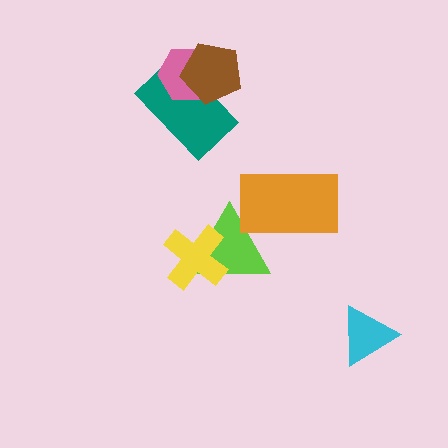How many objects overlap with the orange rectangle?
1 object overlaps with the orange rectangle.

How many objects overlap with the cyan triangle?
0 objects overlap with the cyan triangle.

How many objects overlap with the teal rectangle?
2 objects overlap with the teal rectangle.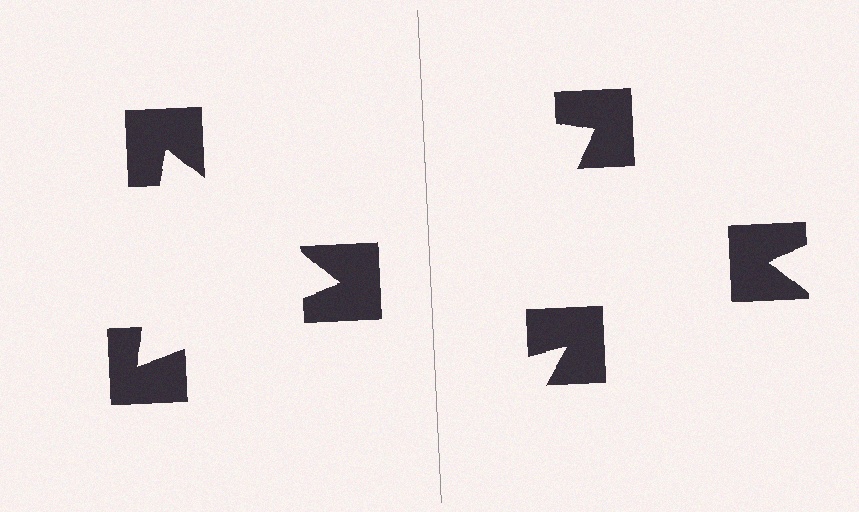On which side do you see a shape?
An illusory triangle appears on the left side. On the right side the wedge cuts are rotated, so no coherent shape forms.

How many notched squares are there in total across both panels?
6 — 3 on each side.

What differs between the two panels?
The notched squares are positioned identically on both sides; only the wedge orientations differ. On the left they align to a triangle; on the right they are misaligned.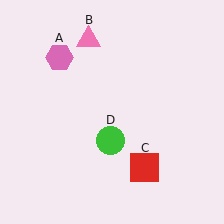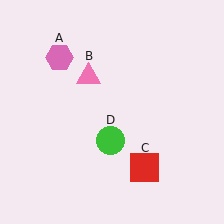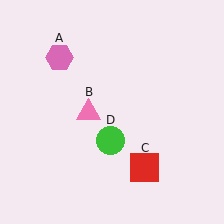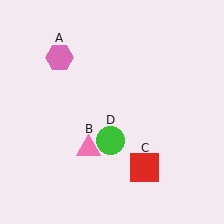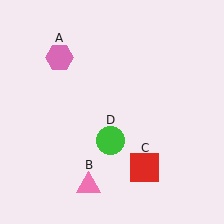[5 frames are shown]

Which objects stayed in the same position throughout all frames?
Pink hexagon (object A) and red square (object C) and green circle (object D) remained stationary.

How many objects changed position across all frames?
1 object changed position: pink triangle (object B).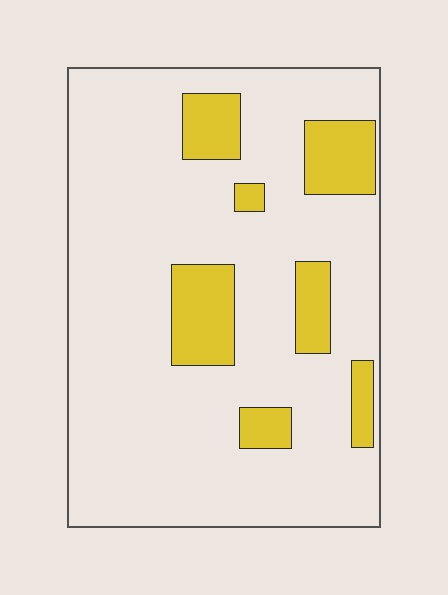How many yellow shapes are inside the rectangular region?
7.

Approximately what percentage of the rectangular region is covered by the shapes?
Approximately 15%.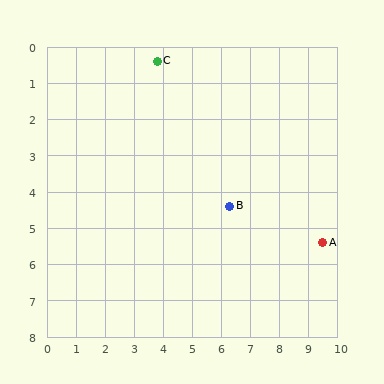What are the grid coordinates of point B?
Point B is at approximately (6.3, 4.4).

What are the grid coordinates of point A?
Point A is at approximately (9.5, 5.4).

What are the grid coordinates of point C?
Point C is at approximately (3.8, 0.4).